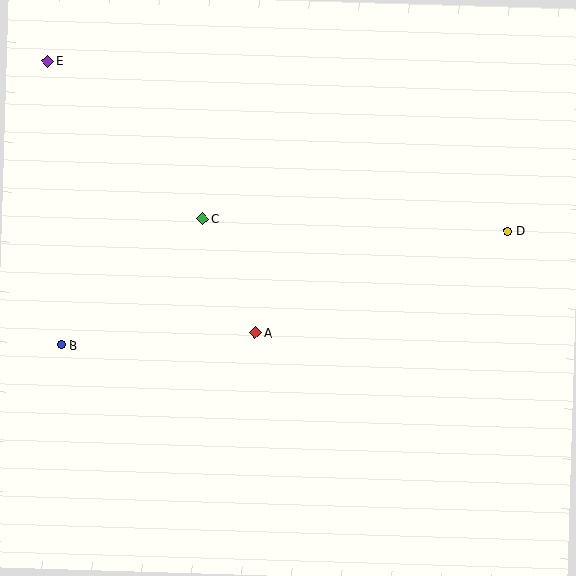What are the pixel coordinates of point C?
Point C is at (203, 219).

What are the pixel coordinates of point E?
Point E is at (47, 61).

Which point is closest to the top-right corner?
Point D is closest to the top-right corner.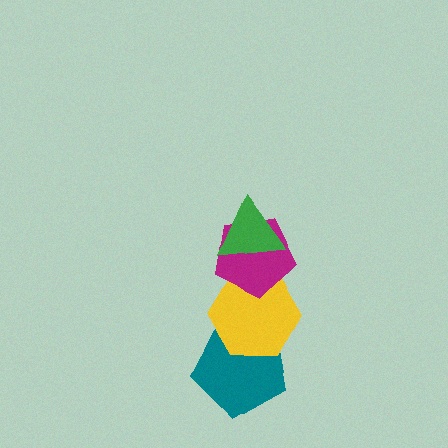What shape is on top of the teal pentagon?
The yellow hexagon is on top of the teal pentagon.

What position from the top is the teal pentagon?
The teal pentagon is 4th from the top.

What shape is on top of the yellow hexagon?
The magenta pentagon is on top of the yellow hexagon.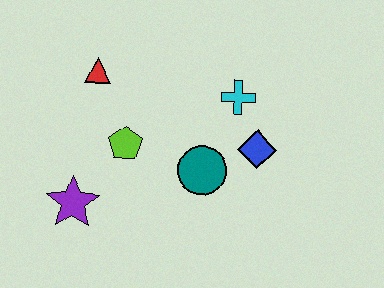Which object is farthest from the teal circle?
The red triangle is farthest from the teal circle.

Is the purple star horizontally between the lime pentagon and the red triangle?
No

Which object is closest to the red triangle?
The lime pentagon is closest to the red triangle.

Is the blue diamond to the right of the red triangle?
Yes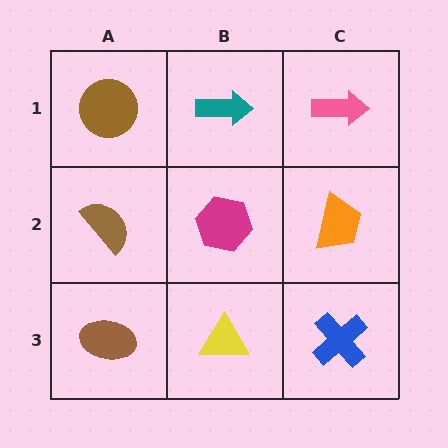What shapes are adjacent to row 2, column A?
A brown circle (row 1, column A), a brown ellipse (row 3, column A), a magenta hexagon (row 2, column B).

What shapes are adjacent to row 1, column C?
An orange trapezoid (row 2, column C), a teal arrow (row 1, column B).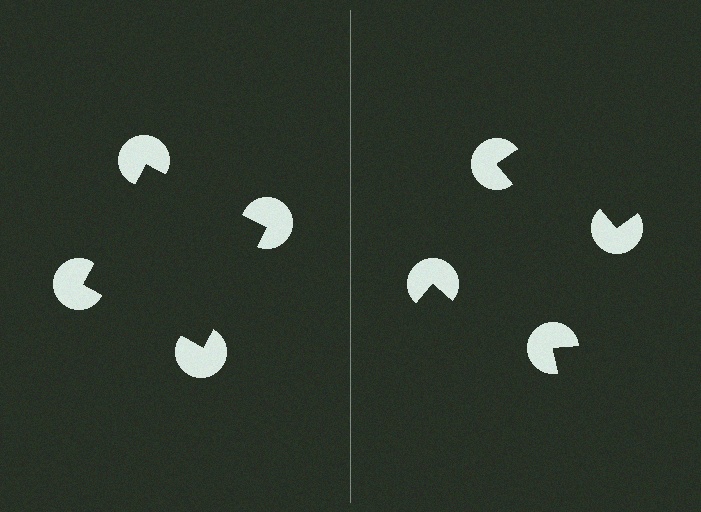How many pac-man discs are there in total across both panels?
8 — 4 on each side.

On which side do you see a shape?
An illusory square appears on the left side. On the right side the wedge cuts are rotated, so no coherent shape forms.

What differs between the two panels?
The pac-man discs are positioned identically on both sides; only the wedge orientations differ. On the left they align to a square; on the right they are misaligned.